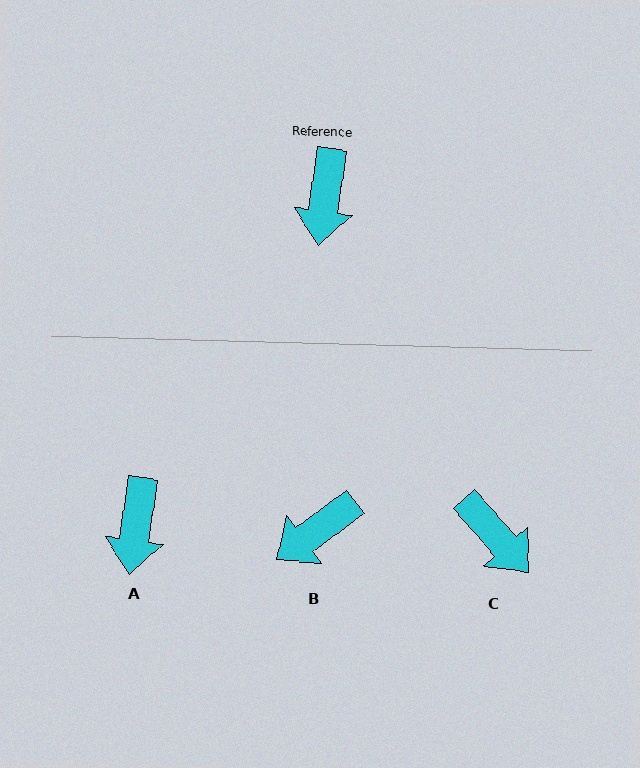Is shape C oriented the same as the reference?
No, it is off by about 49 degrees.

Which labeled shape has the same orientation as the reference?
A.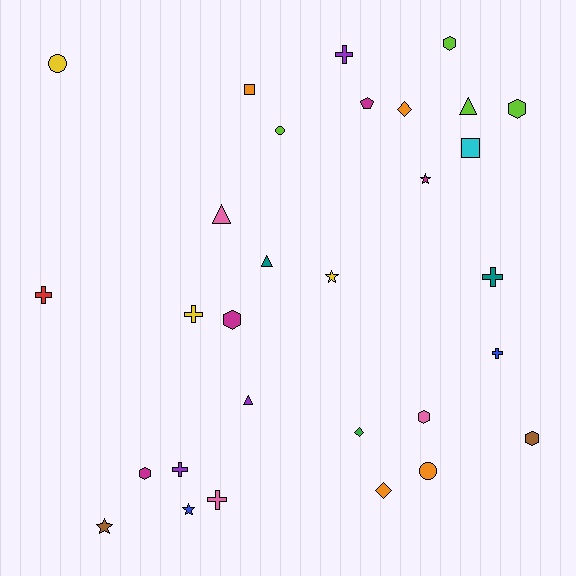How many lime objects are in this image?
There are 4 lime objects.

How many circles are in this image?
There are 3 circles.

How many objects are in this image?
There are 30 objects.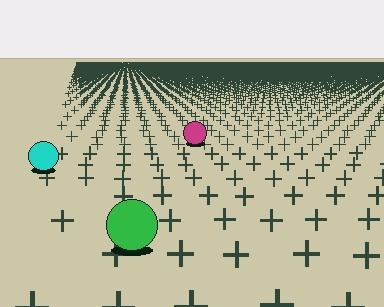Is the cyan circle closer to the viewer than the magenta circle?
Yes. The cyan circle is closer — you can tell from the texture gradient: the ground texture is coarser near it.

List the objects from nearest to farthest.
From nearest to farthest: the green circle, the cyan circle, the magenta circle.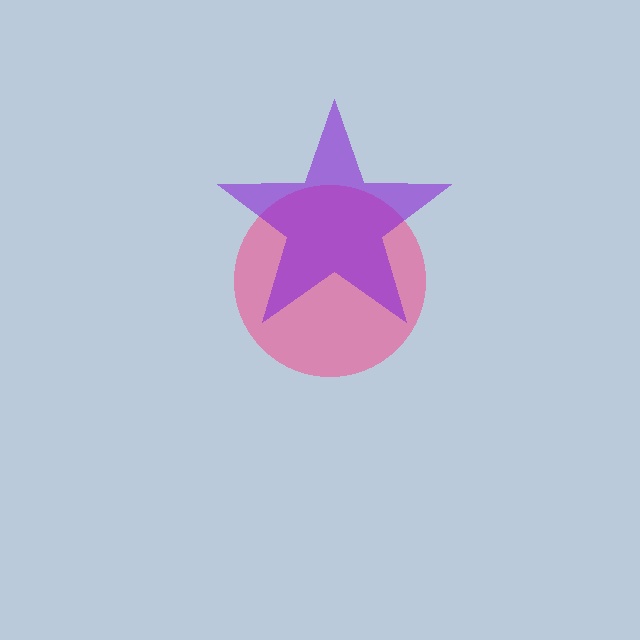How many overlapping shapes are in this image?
There are 2 overlapping shapes in the image.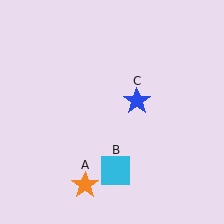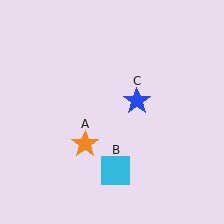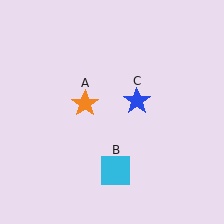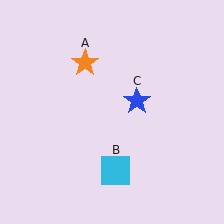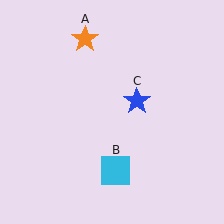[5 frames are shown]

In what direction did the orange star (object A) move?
The orange star (object A) moved up.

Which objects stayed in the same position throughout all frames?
Cyan square (object B) and blue star (object C) remained stationary.